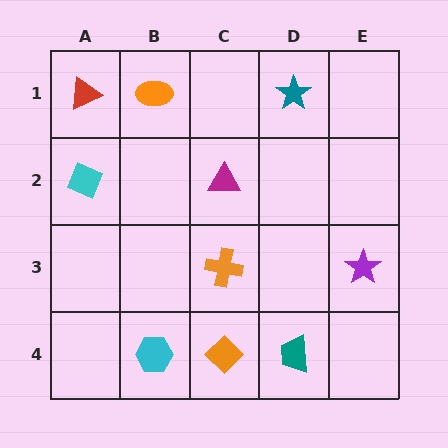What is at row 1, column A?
A red triangle.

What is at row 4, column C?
An orange diamond.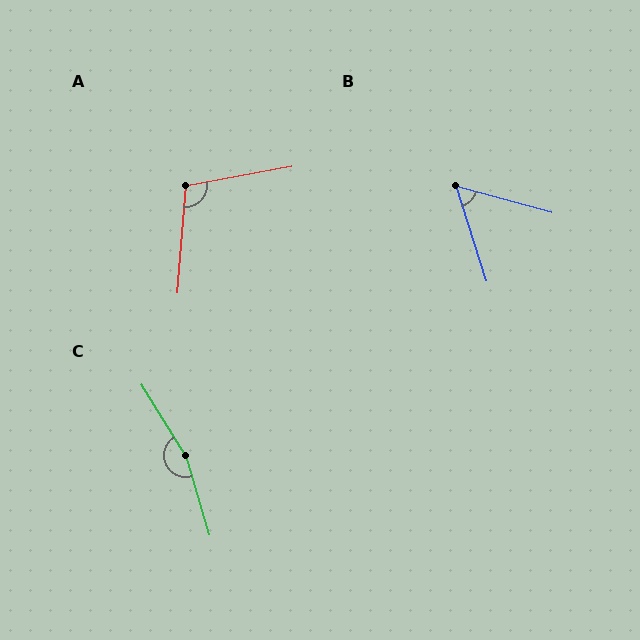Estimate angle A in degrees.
Approximately 105 degrees.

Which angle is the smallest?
B, at approximately 57 degrees.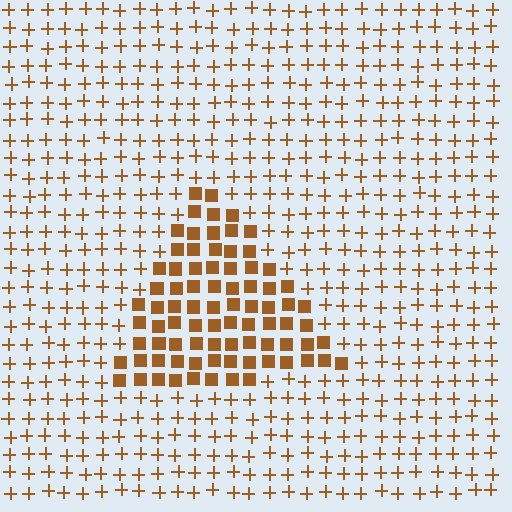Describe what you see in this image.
The image is filled with small brown elements arranged in a uniform grid. A triangle-shaped region contains squares, while the surrounding area contains plus signs. The boundary is defined purely by the change in element shape.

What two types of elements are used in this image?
The image uses squares inside the triangle region and plus signs outside it.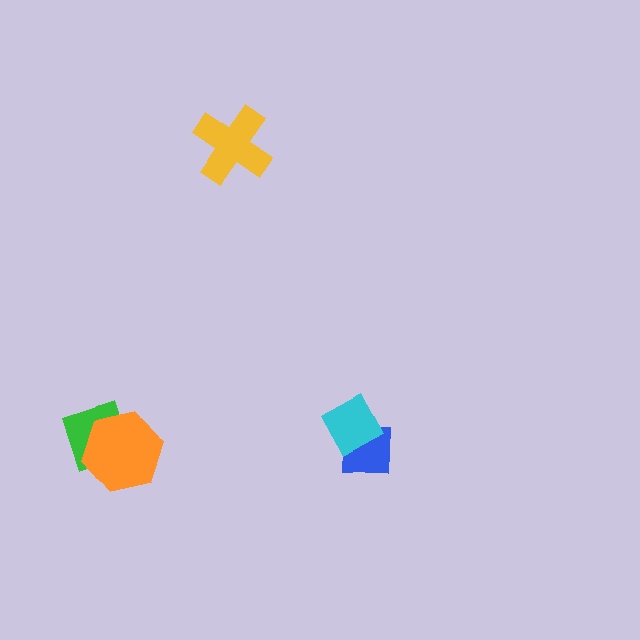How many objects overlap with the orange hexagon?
1 object overlaps with the orange hexagon.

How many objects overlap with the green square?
1 object overlaps with the green square.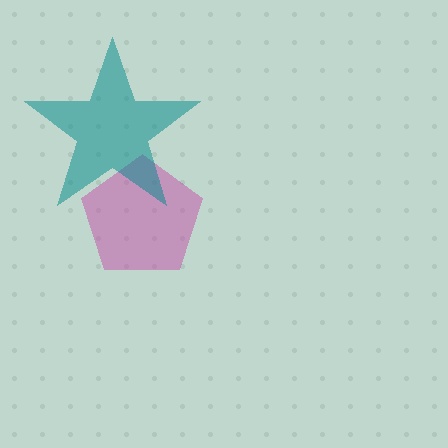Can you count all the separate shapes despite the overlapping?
Yes, there are 2 separate shapes.